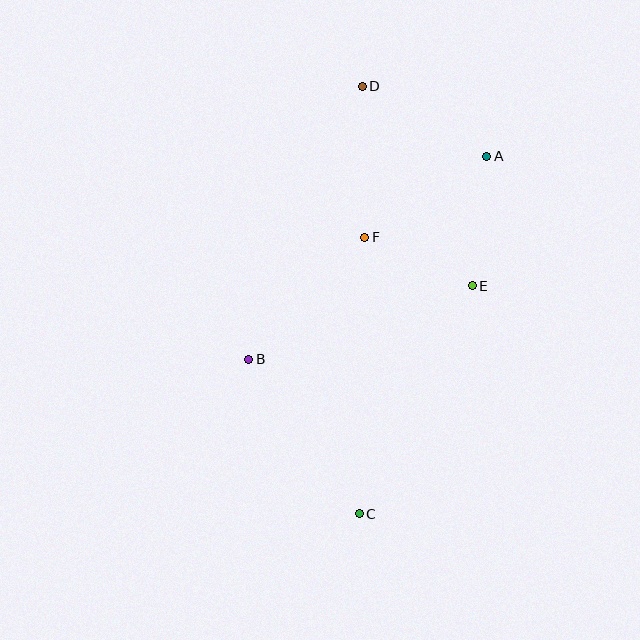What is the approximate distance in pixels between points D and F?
The distance between D and F is approximately 151 pixels.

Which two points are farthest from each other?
Points C and D are farthest from each other.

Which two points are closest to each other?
Points E and F are closest to each other.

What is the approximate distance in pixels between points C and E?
The distance between C and E is approximately 254 pixels.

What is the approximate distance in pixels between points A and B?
The distance between A and B is approximately 313 pixels.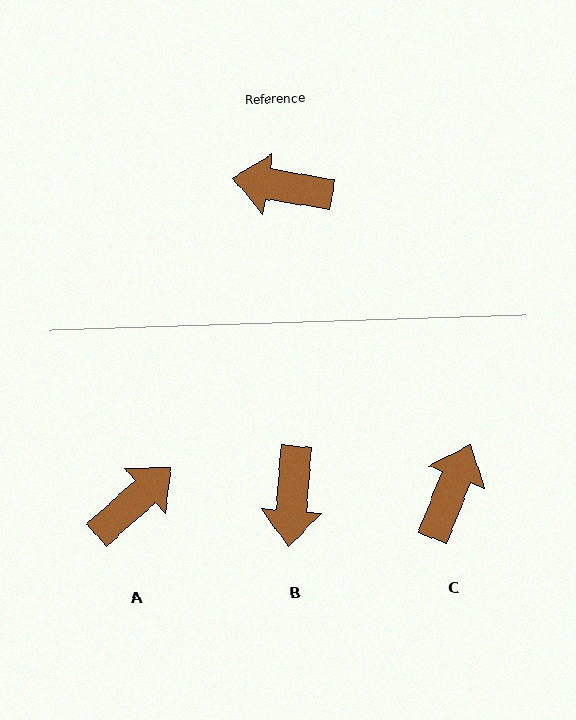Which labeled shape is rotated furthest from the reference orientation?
A, about 129 degrees away.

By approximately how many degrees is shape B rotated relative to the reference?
Approximately 94 degrees counter-clockwise.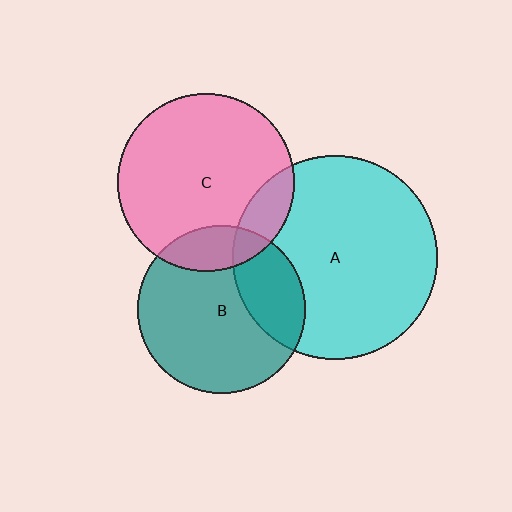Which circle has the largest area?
Circle A (cyan).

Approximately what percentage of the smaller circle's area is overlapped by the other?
Approximately 15%.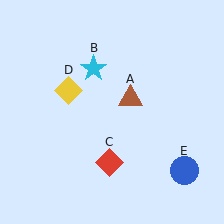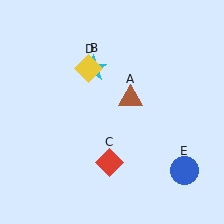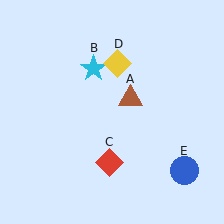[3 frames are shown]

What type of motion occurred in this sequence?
The yellow diamond (object D) rotated clockwise around the center of the scene.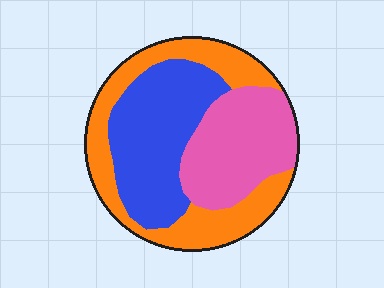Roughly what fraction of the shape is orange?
Orange covers 36% of the shape.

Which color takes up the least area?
Pink, at roughly 30%.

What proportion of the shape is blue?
Blue takes up about one third (1/3) of the shape.